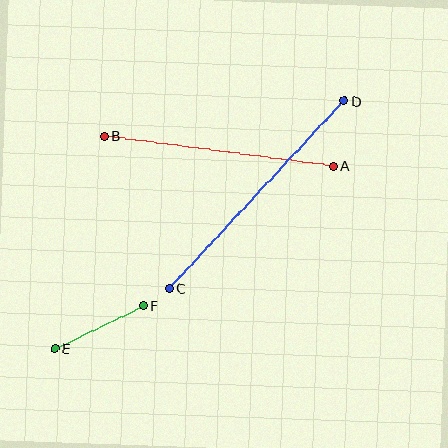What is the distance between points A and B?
The distance is approximately 231 pixels.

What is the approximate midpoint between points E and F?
The midpoint is at approximately (99, 327) pixels.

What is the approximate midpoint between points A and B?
The midpoint is at approximately (219, 151) pixels.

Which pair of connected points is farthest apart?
Points C and D are farthest apart.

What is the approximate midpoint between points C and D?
The midpoint is at approximately (257, 195) pixels.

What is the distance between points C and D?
The distance is approximately 257 pixels.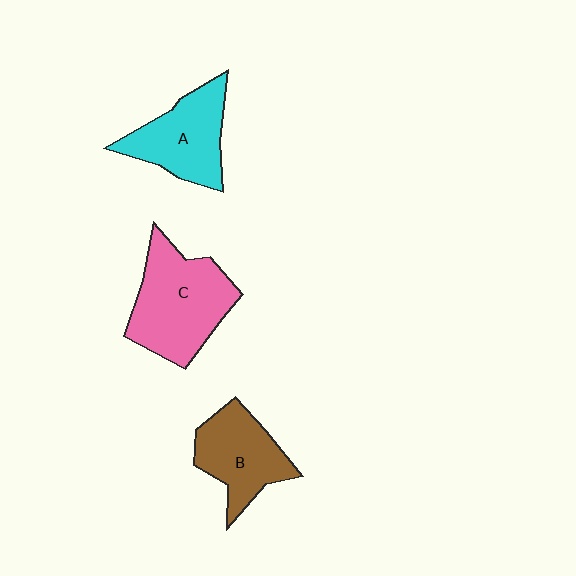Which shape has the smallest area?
Shape B (brown).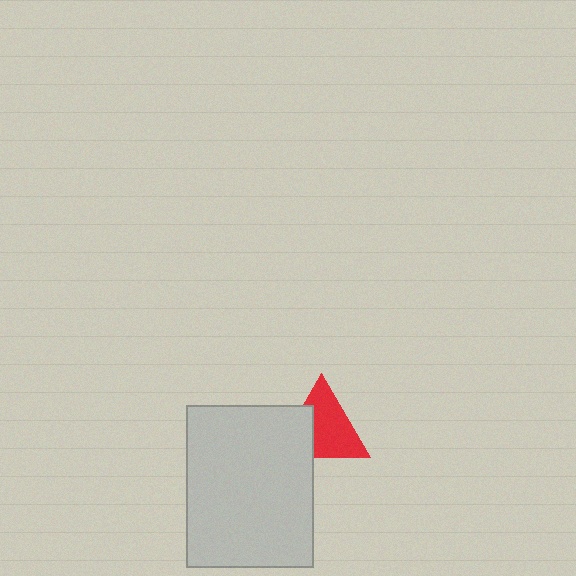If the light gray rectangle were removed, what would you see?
You would see the complete red triangle.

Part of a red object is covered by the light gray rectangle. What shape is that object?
It is a triangle.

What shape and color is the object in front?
The object in front is a light gray rectangle.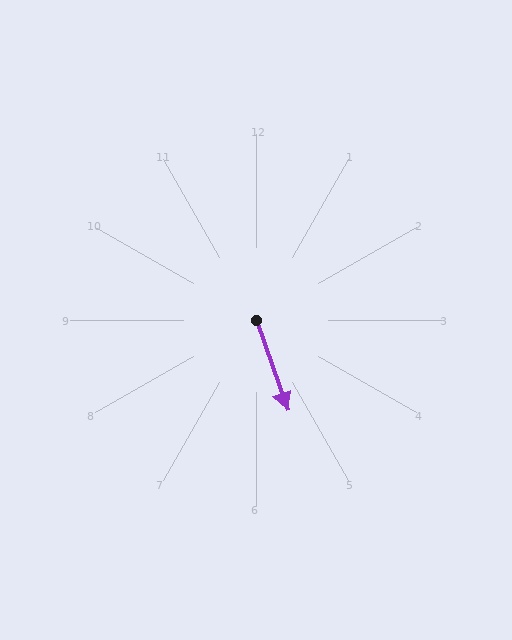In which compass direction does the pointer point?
South.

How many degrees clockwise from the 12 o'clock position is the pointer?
Approximately 161 degrees.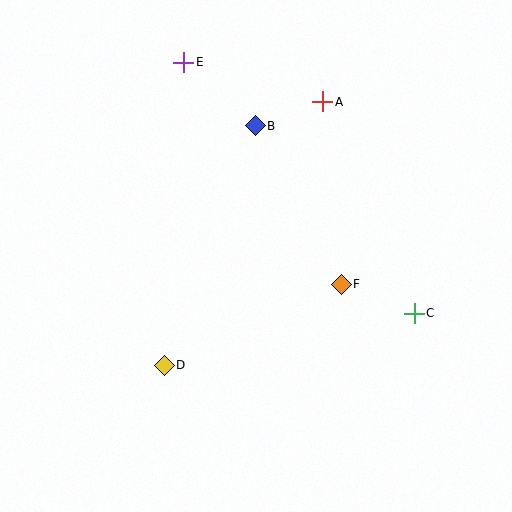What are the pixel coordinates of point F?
Point F is at (341, 284).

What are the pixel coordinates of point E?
Point E is at (184, 62).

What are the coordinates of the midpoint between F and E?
The midpoint between F and E is at (263, 173).